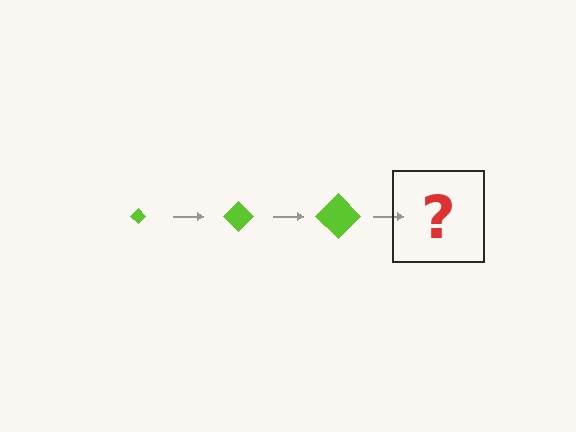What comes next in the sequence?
The next element should be a lime diamond, larger than the previous one.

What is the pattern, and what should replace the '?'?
The pattern is that the diamond gets progressively larger each step. The '?' should be a lime diamond, larger than the previous one.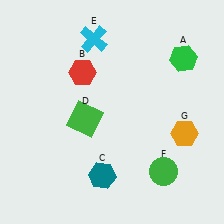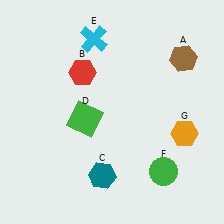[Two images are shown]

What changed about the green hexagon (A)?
In Image 1, A is green. In Image 2, it changed to brown.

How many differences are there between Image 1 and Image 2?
There is 1 difference between the two images.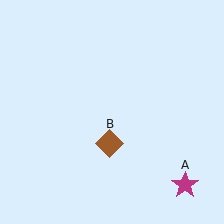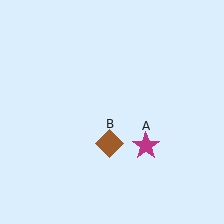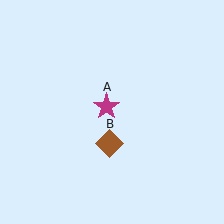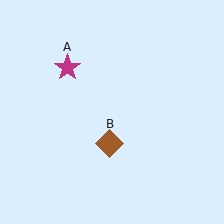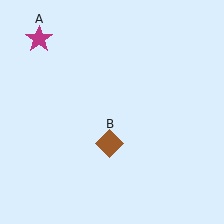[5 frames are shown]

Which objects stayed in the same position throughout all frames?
Brown diamond (object B) remained stationary.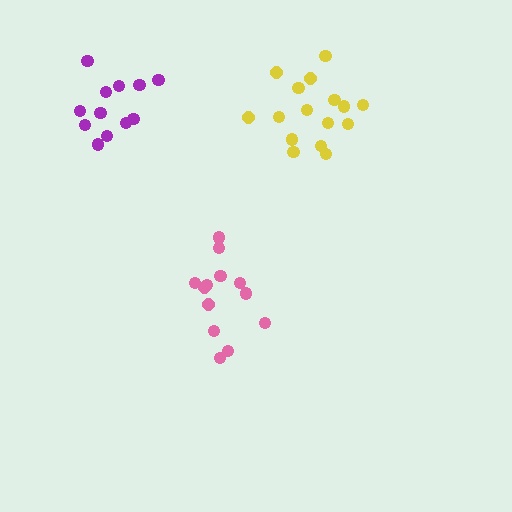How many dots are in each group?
Group 1: 13 dots, Group 2: 16 dots, Group 3: 12 dots (41 total).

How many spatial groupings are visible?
There are 3 spatial groupings.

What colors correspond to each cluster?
The clusters are colored: pink, yellow, purple.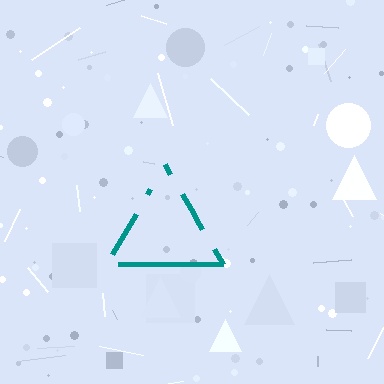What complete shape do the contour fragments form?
The contour fragments form a triangle.